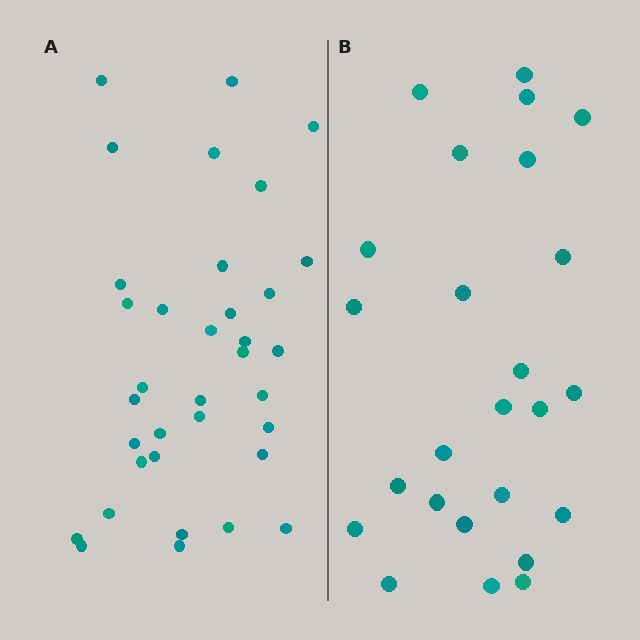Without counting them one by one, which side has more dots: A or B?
Region A (the left region) has more dots.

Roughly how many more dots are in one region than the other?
Region A has roughly 10 or so more dots than region B.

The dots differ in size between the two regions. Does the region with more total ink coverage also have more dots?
No. Region B has more total ink coverage because its dots are larger, but region A actually contains more individual dots. Total area can be misleading — the number of items is what matters here.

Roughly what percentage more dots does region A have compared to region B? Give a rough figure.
About 40% more.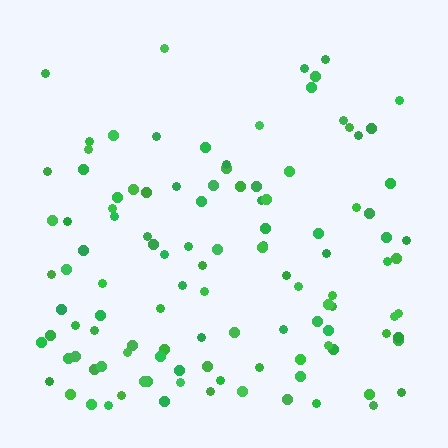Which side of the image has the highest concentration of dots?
The bottom.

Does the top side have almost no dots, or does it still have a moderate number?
Still a moderate number, just noticeably fewer than the bottom.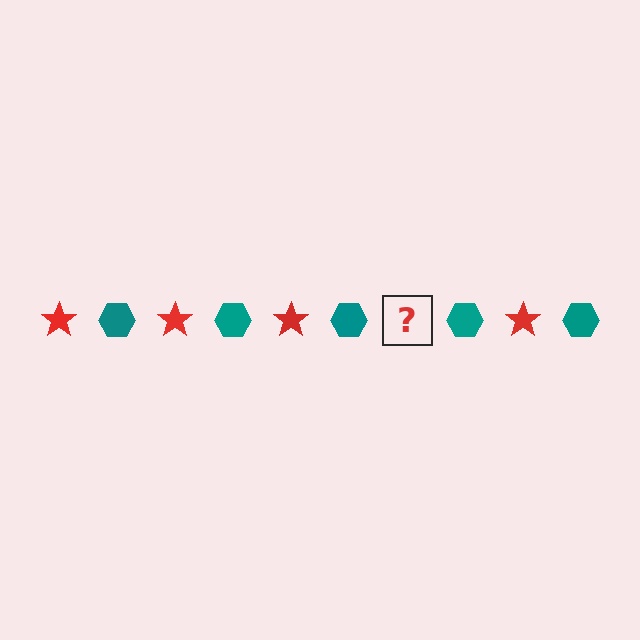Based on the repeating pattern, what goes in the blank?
The blank should be a red star.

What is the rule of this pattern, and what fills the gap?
The rule is that the pattern alternates between red star and teal hexagon. The gap should be filled with a red star.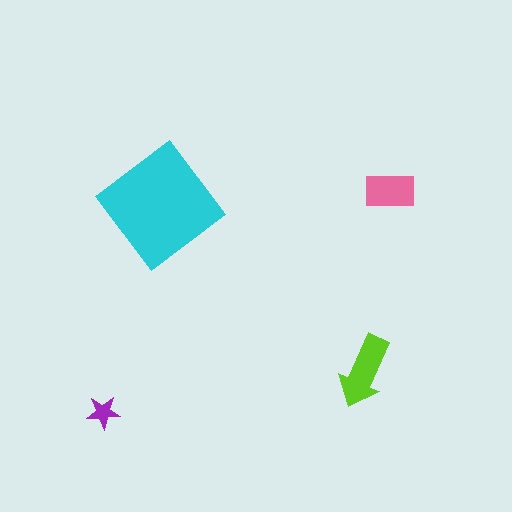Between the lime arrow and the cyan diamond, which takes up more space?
The cyan diamond.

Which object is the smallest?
The purple star.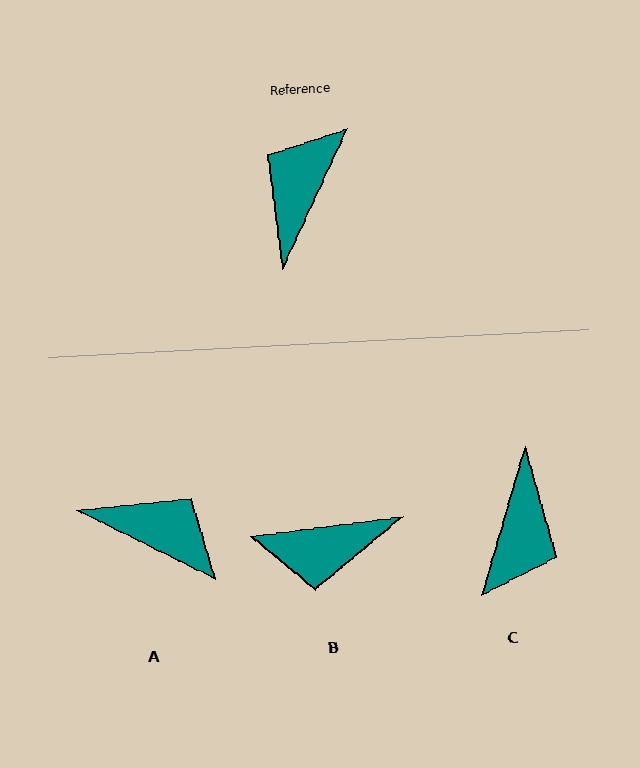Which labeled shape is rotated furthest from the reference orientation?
C, about 171 degrees away.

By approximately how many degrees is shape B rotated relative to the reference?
Approximately 123 degrees counter-clockwise.